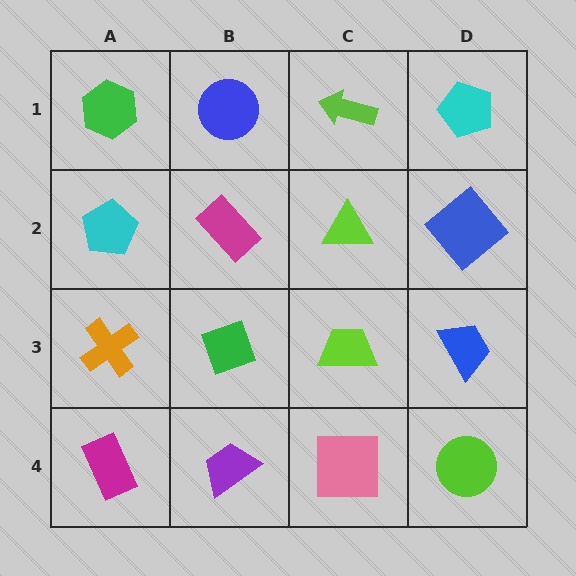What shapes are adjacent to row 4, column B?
A green diamond (row 3, column B), a magenta rectangle (row 4, column A), a pink square (row 4, column C).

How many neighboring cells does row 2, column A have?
3.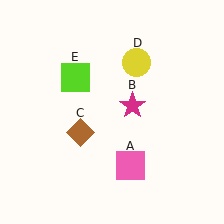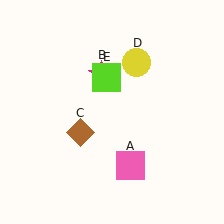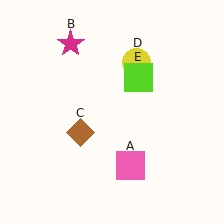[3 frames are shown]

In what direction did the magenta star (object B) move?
The magenta star (object B) moved up and to the left.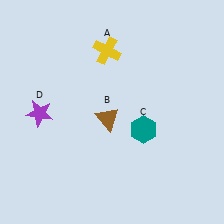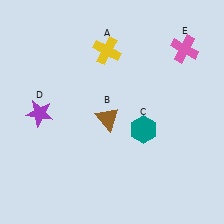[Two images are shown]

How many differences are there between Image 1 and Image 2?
There is 1 difference between the two images.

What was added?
A pink cross (E) was added in Image 2.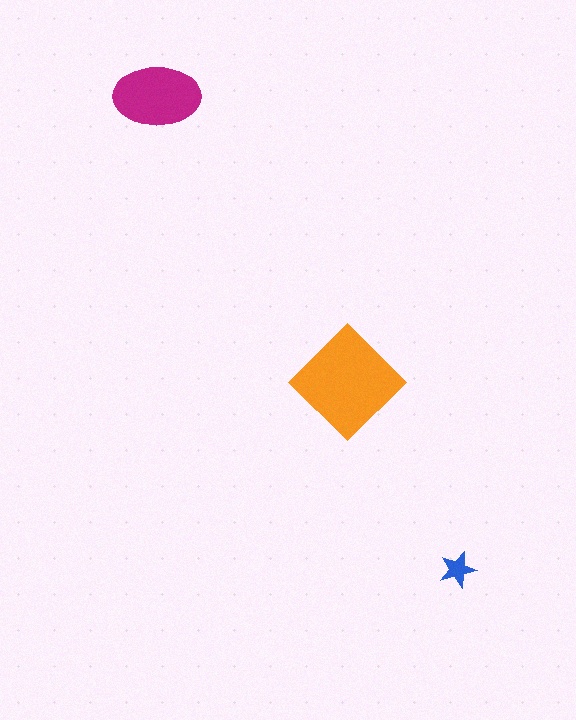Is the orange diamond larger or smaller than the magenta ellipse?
Larger.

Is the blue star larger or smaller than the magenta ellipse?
Smaller.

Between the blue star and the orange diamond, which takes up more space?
The orange diamond.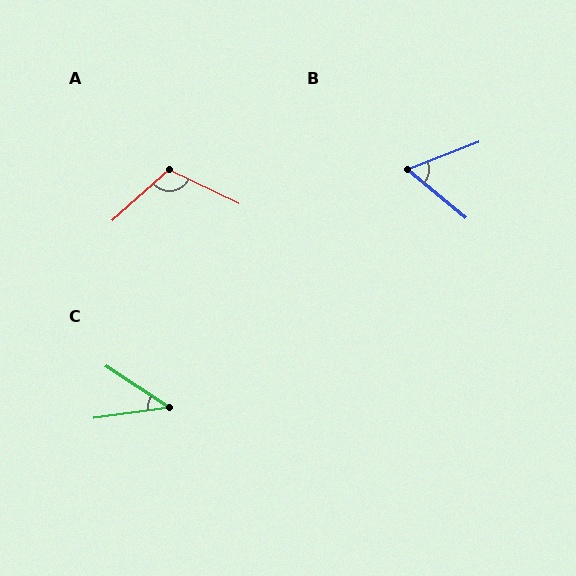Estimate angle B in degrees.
Approximately 61 degrees.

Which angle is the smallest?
C, at approximately 41 degrees.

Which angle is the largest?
A, at approximately 112 degrees.